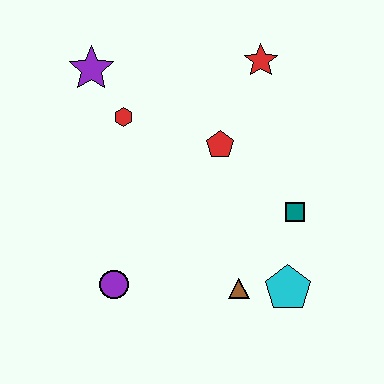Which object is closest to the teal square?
The cyan pentagon is closest to the teal square.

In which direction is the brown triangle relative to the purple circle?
The brown triangle is to the right of the purple circle.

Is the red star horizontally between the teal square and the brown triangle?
Yes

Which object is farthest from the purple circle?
The red star is farthest from the purple circle.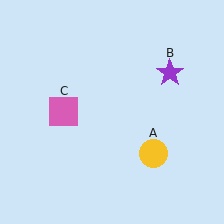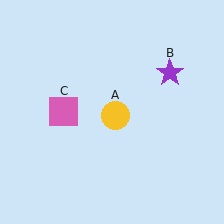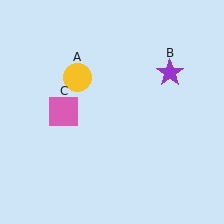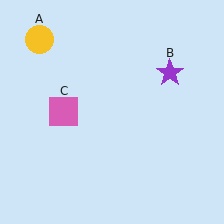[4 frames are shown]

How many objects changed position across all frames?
1 object changed position: yellow circle (object A).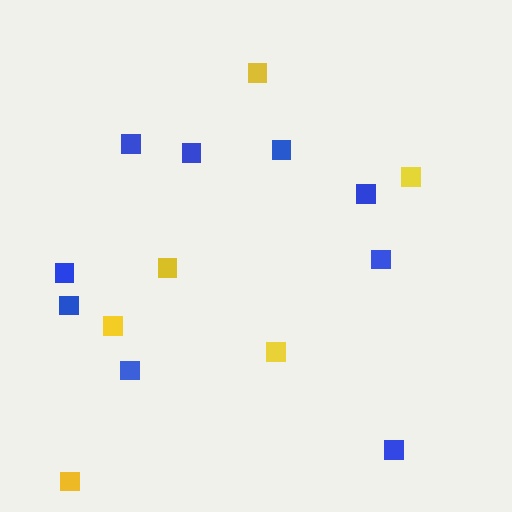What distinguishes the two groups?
There are 2 groups: one group of blue squares (9) and one group of yellow squares (6).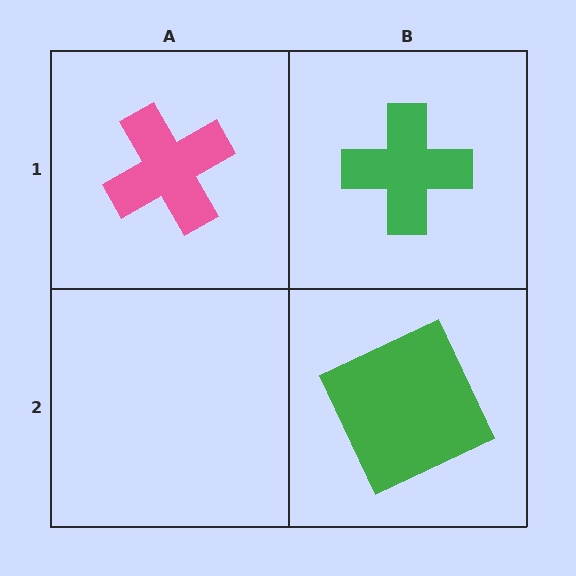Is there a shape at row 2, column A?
No, that cell is empty.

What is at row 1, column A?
A pink cross.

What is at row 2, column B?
A green square.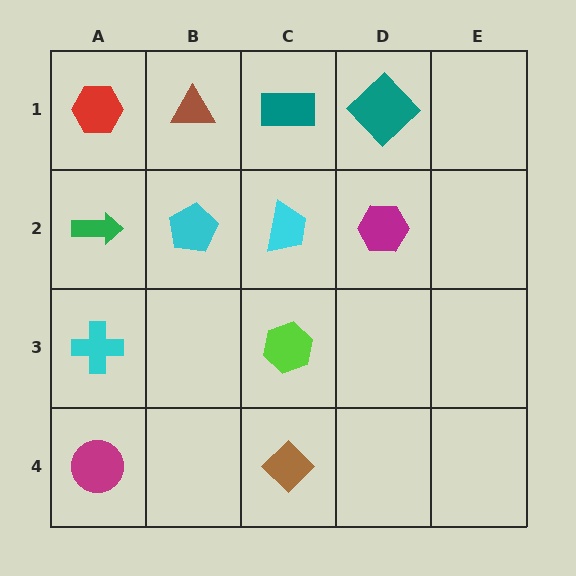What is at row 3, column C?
A lime hexagon.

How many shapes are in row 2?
4 shapes.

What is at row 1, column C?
A teal rectangle.